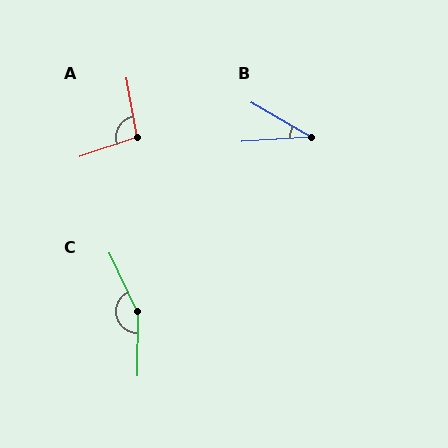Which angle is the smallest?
B, at approximately 34 degrees.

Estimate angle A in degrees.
Approximately 99 degrees.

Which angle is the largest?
C, at approximately 154 degrees.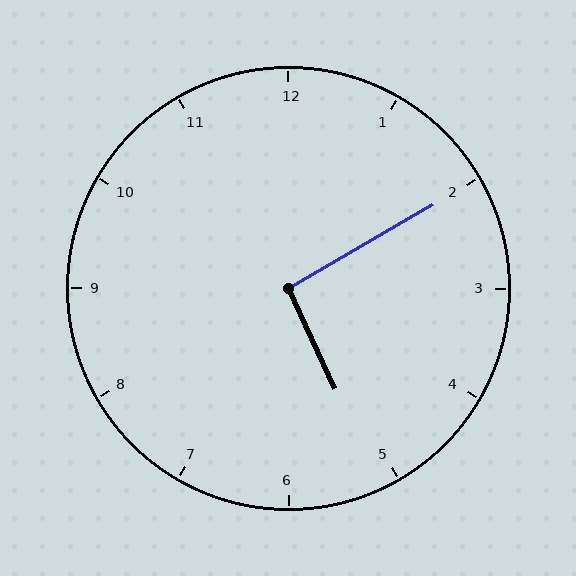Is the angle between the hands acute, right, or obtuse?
It is right.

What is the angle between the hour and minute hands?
Approximately 95 degrees.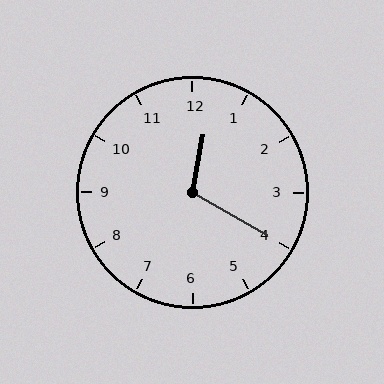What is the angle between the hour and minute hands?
Approximately 110 degrees.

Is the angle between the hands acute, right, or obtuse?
It is obtuse.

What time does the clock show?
12:20.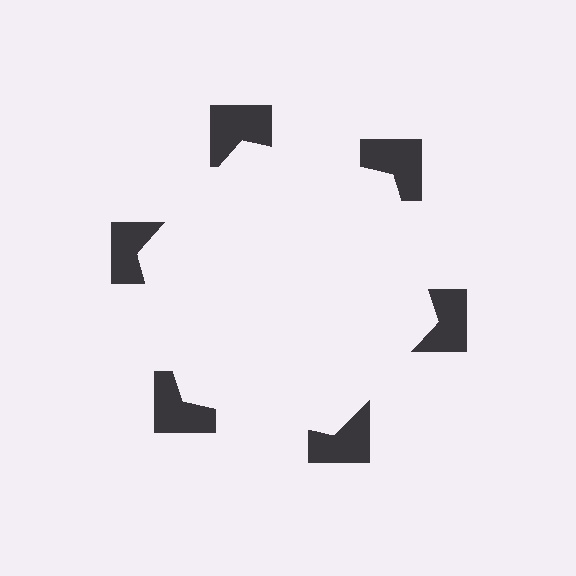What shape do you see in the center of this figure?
An illusory hexagon — its edges are inferred from the aligned wedge cuts in the notched squares, not physically drawn.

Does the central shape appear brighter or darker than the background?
It typically appears slightly brighter than the background, even though no actual brightness change is drawn.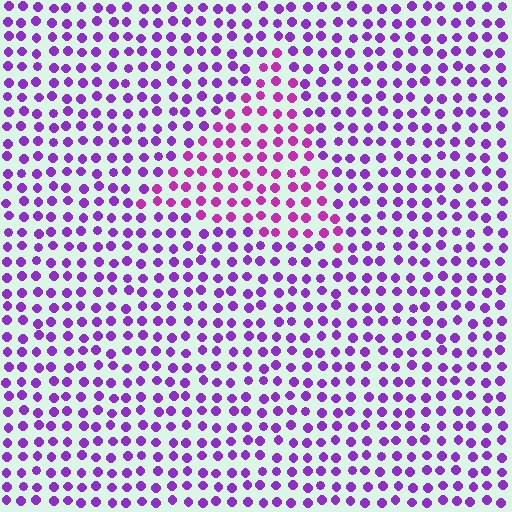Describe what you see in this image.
The image is filled with small purple elements in a uniform arrangement. A triangle-shaped region is visible where the elements are tinted to a slightly different hue, forming a subtle color boundary.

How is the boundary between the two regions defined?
The boundary is defined purely by a slight shift in hue (about 29 degrees). Spacing, size, and orientation are identical on both sides.